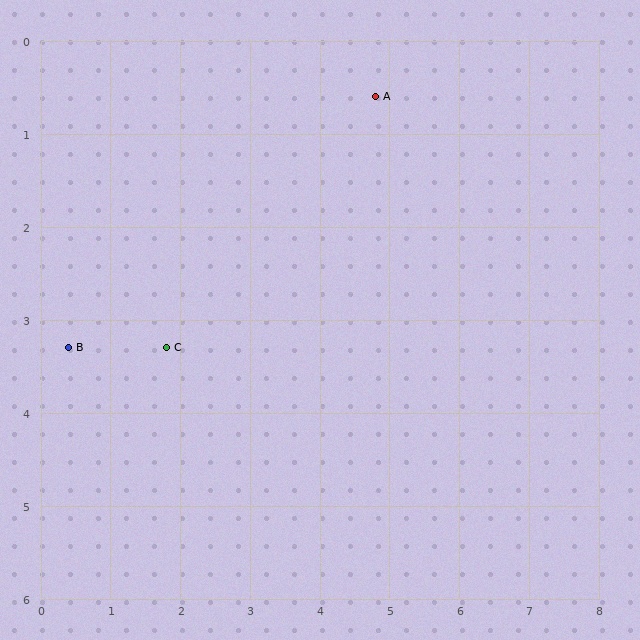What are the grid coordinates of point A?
Point A is at approximately (4.8, 0.6).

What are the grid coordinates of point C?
Point C is at approximately (1.8, 3.3).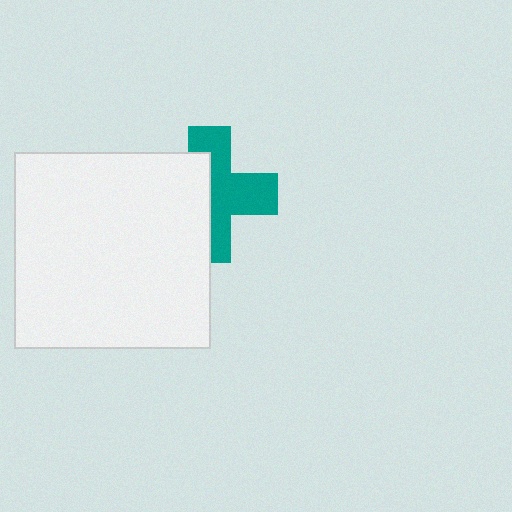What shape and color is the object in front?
The object in front is a white square.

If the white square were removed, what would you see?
You would see the complete teal cross.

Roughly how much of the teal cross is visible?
About half of it is visible (roughly 54%).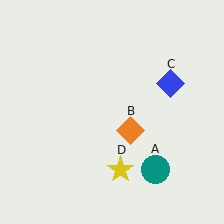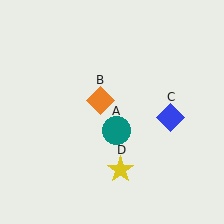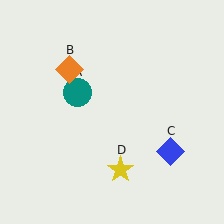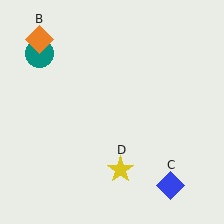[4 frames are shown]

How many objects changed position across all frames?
3 objects changed position: teal circle (object A), orange diamond (object B), blue diamond (object C).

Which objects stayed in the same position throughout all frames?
Yellow star (object D) remained stationary.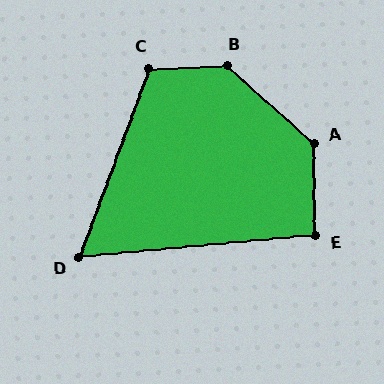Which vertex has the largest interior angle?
B, at approximately 136 degrees.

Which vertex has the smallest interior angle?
D, at approximately 64 degrees.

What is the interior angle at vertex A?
Approximately 133 degrees (obtuse).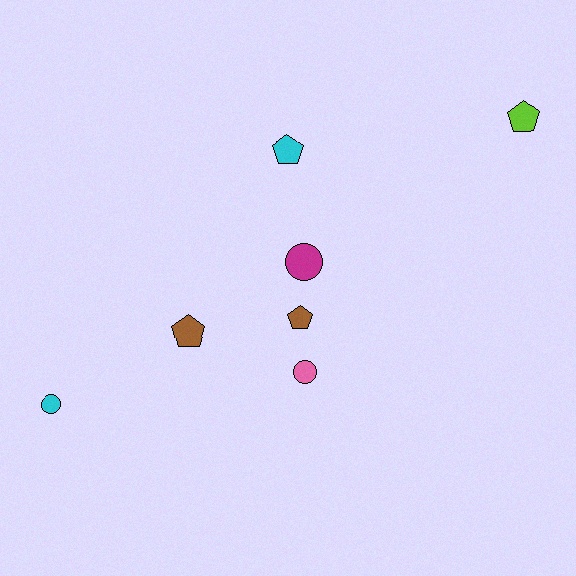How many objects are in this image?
There are 7 objects.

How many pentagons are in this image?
There are 4 pentagons.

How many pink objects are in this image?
There is 1 pink object.